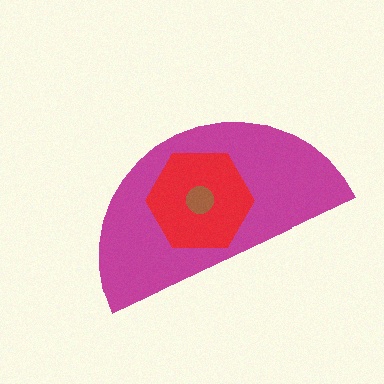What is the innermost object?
The brown circle.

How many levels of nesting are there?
3.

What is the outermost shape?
The magenta semicircle.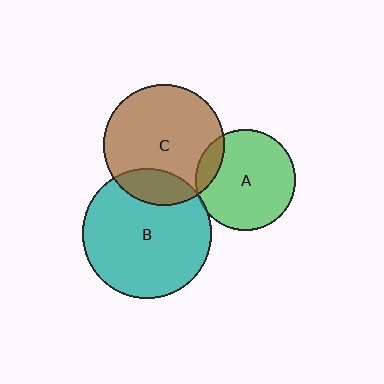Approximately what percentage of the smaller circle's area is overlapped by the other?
Approximately 15%.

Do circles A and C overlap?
Yes.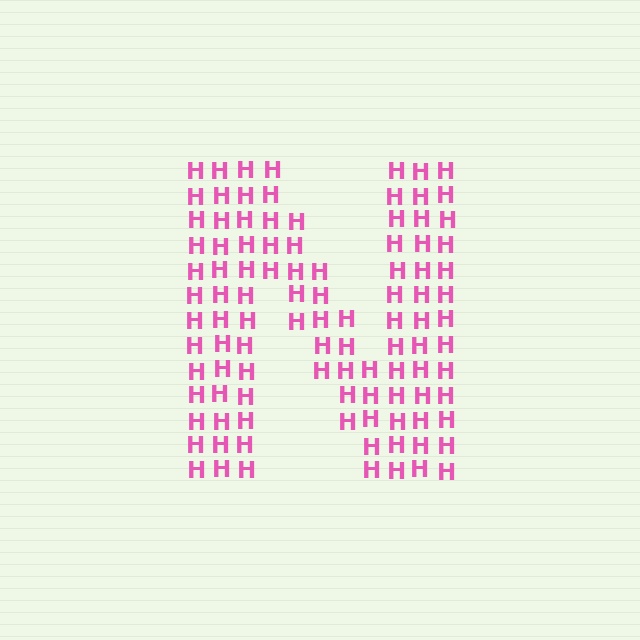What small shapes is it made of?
It is made of small letter H's.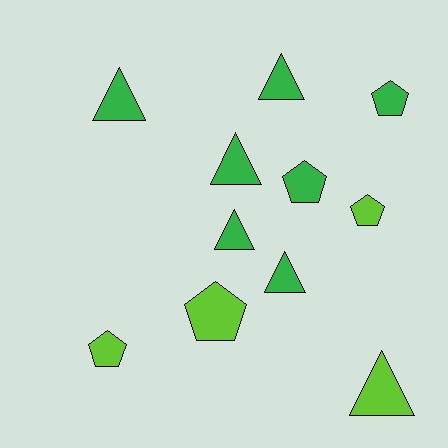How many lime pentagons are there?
There are 3 lime pentagons.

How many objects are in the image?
There are 11 objects.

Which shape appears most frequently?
Triangle, with 6 objects.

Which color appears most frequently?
Green, with 7 objects.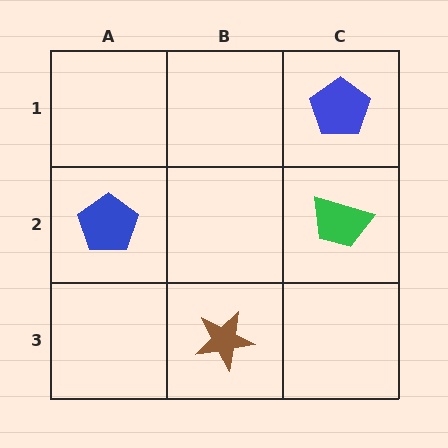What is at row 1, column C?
A blue pentagon.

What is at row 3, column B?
A brown star.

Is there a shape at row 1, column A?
No, that cell is empty.